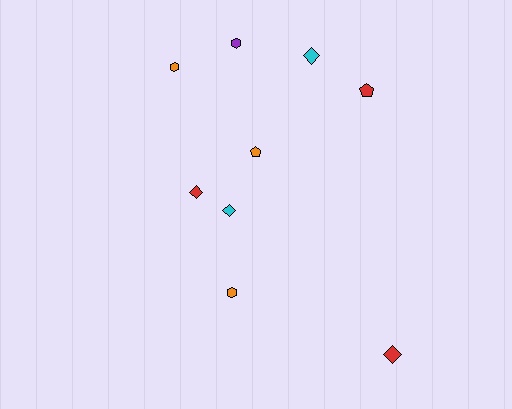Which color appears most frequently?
Orange, with 3 objects.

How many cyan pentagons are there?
There are no cyan pentagons.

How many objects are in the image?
There are 9 objects.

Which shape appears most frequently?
Diamond, with 4 objects.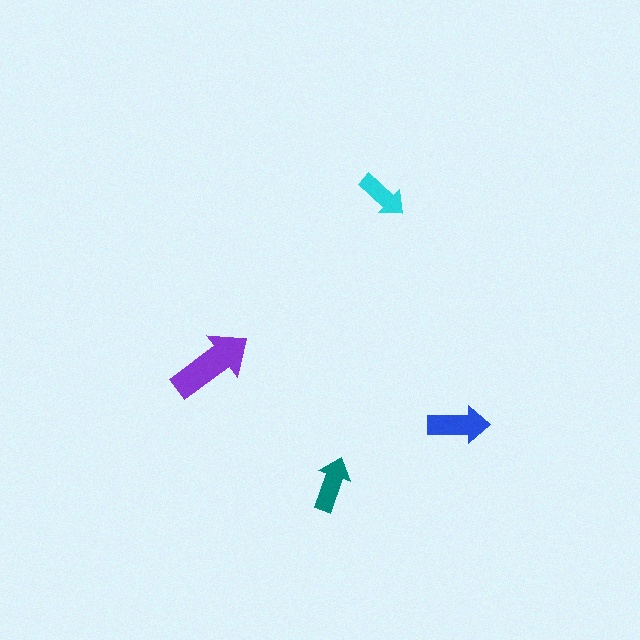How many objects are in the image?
There are 4 objects in the image.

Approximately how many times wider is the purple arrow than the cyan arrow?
About 1.5 times wider.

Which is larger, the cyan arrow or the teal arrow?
The teal one.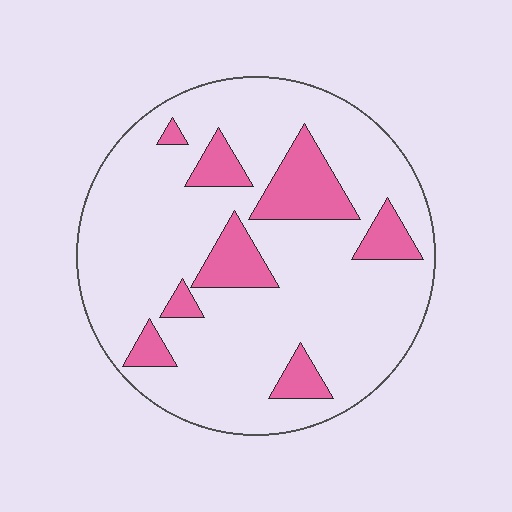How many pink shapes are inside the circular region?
8.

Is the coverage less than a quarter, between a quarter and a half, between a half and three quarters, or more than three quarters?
Less than a quarter.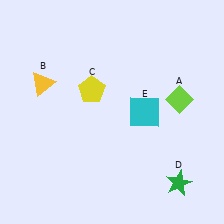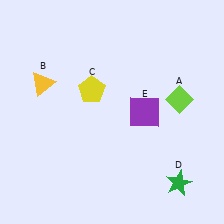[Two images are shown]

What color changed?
The square (E) changed from cyan in Image 1 to purple in Image 2.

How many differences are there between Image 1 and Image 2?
There is 1 difference between the two images.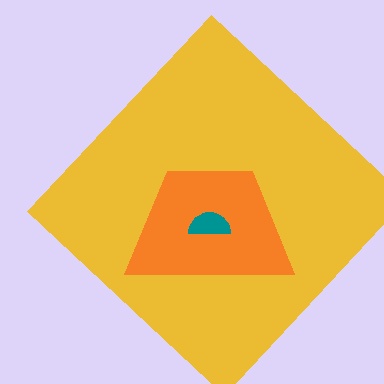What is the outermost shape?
The yellow diamond.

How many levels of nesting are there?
3.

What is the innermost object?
The teal semicircle.